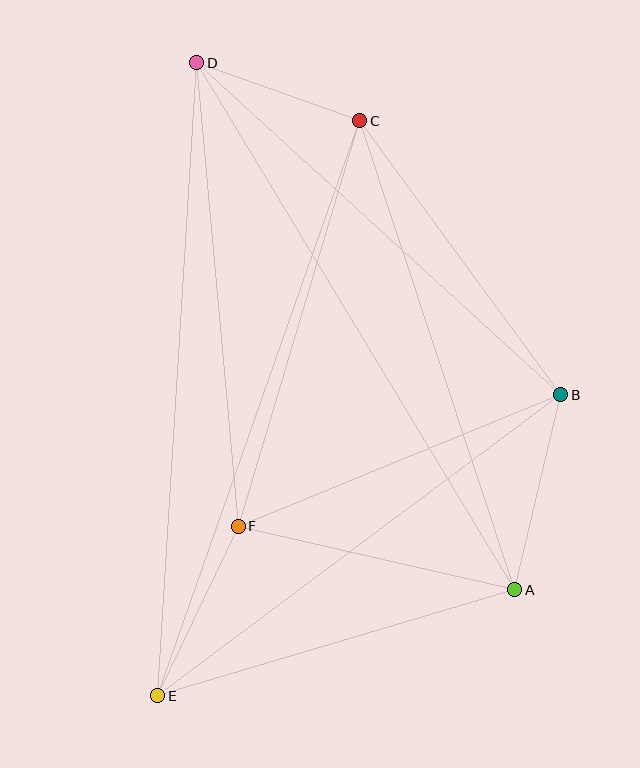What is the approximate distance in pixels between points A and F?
The distance between A and F is approximately 284 pixels.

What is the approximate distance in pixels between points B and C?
The distance between B and C is approximately 340 pixels.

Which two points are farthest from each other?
Points D and E are farthest from each other.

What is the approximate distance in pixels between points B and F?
The distance between B and F is approximately 348 pixels.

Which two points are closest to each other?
Points C and D are closest to each other.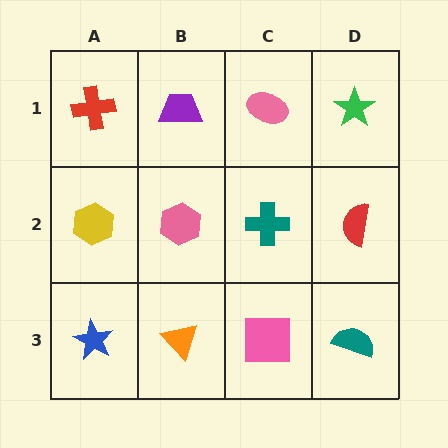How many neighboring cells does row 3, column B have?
3.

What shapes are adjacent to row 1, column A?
A yellow hexagon (row 2, column A), a purple trapezoid (row 1, column B).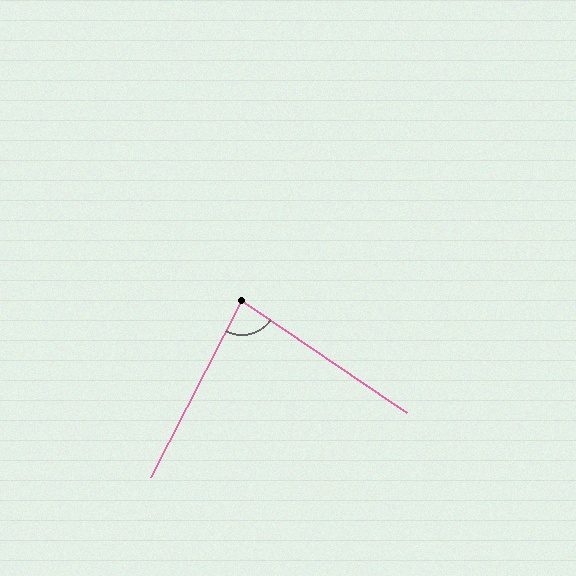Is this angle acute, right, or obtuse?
It is acute.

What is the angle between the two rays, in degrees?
Approximately 83 degrees.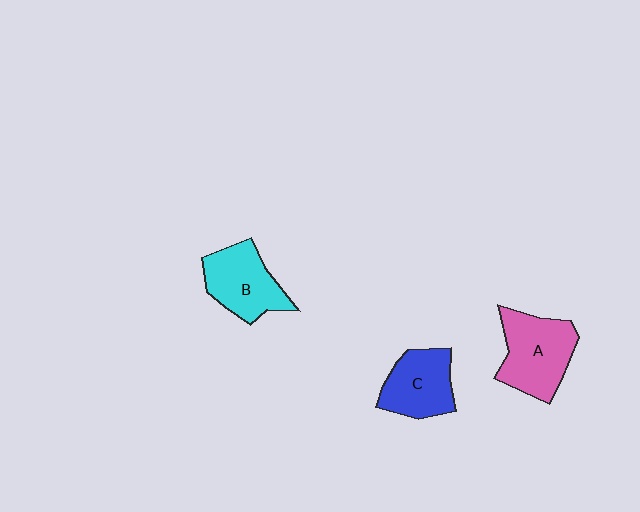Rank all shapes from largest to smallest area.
From largest to smallest: A (pink), B (cyan), C (blue).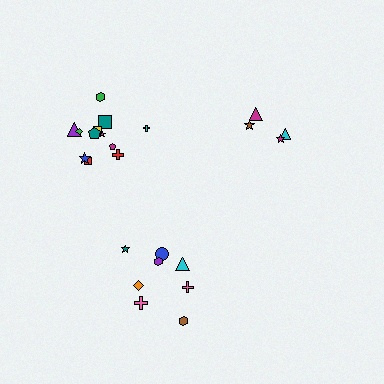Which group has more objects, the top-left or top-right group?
The top-left group.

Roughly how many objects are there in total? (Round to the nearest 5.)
Roughly 25 objects in total.